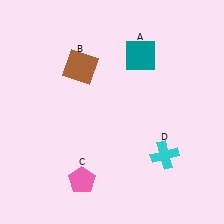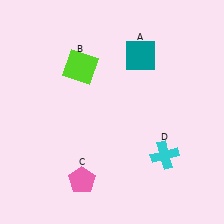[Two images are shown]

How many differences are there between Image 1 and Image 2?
There is 1 difference between the two images.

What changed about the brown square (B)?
In Image 1, B is brown. In Image 2, it changed to lime.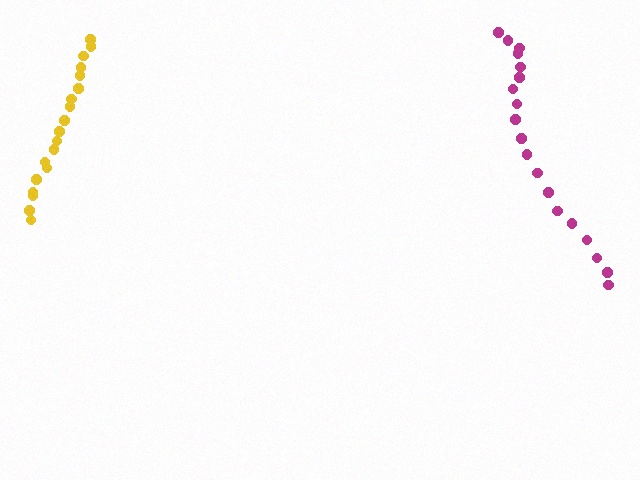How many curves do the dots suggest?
There are 2 distinct paths.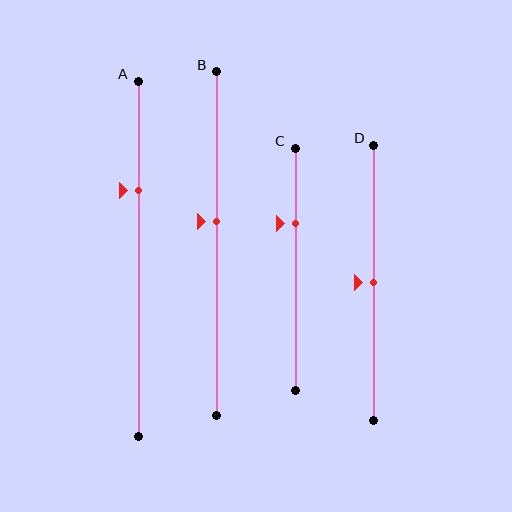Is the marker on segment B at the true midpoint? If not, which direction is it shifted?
No, the marker on segment B is shifted upward by about 6% of the segment length.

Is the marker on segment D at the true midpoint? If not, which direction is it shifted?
Yes, the marker on segment D is at the true midpoint.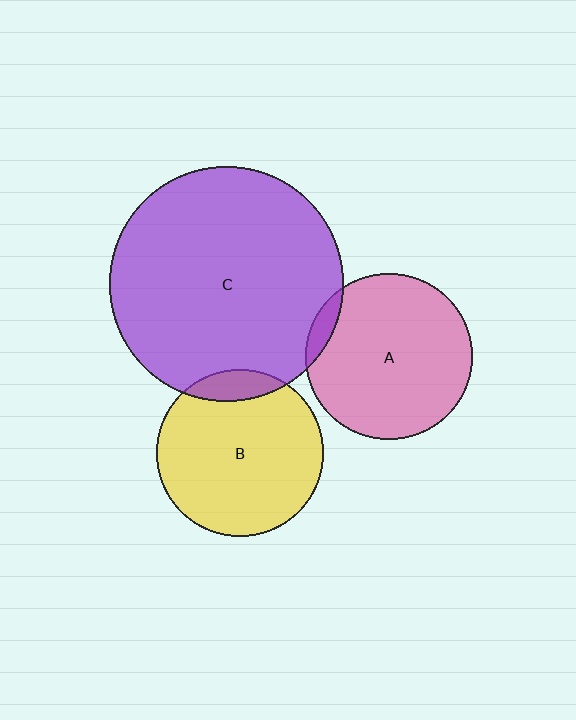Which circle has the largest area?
Circle C (purple).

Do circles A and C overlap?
Yes.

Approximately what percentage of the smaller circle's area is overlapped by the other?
Approximately 5%.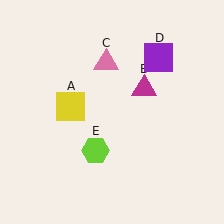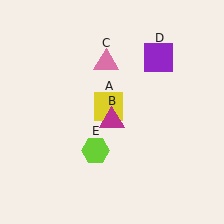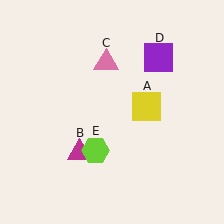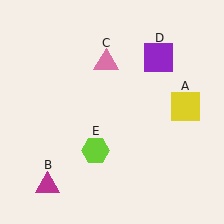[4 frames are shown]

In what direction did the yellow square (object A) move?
The yellow square (object A) moved right.